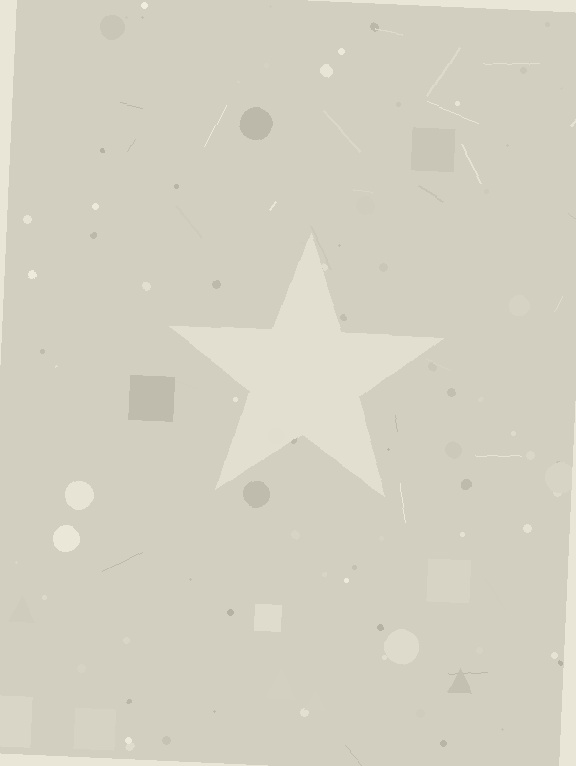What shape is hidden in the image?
A star is hidden in the image.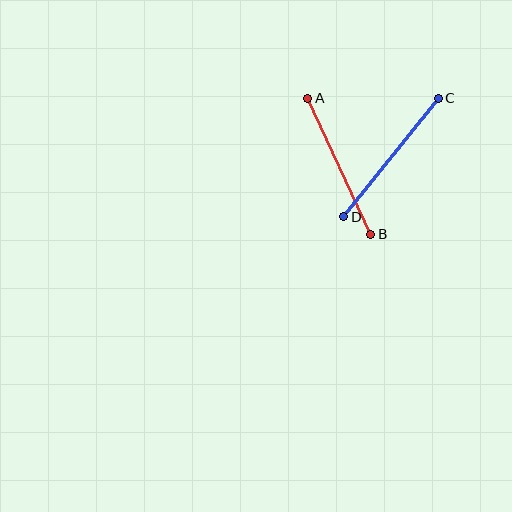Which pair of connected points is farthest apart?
Points C and D are farthest apart.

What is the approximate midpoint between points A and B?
The midpoint is at approximately (339, 166) pixels.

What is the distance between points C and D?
The distance is approximately 151 pixels.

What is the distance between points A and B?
The distance is approximately 150 pixels.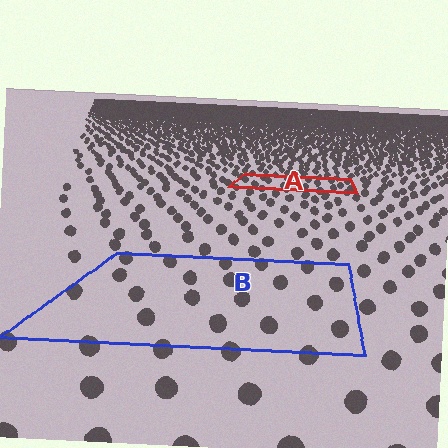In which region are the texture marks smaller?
The texture marks are smaller in region A, because it is farther away.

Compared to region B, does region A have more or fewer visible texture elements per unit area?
Region A has more texture elements per unit area — they are packed more densely because it is farther away.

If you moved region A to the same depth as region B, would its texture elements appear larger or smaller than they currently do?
They would appear larger. At a closer depth, the same texture elements are projected at a bigger on-screen size.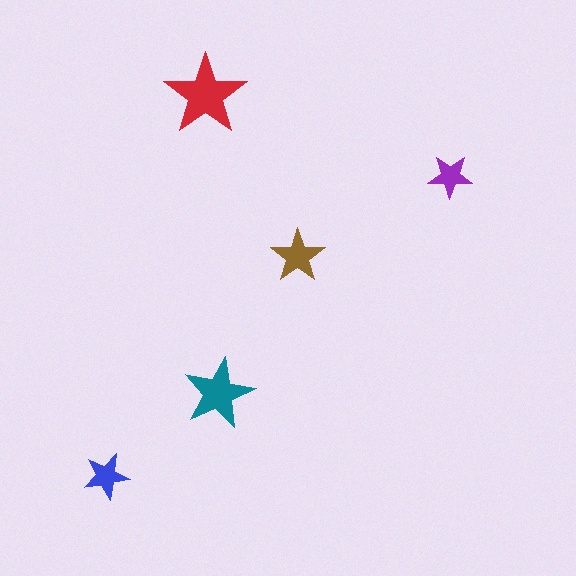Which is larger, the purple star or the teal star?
The teal one.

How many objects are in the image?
There are 5 objects in the image.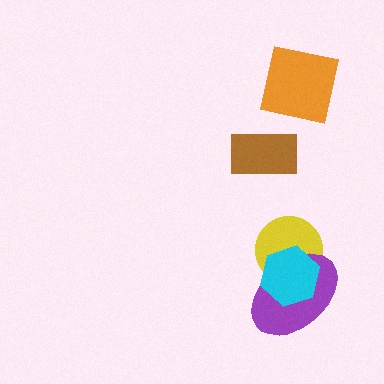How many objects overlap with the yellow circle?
2 objects overlap with the yellow circle.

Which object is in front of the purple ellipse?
The cyan hexagon is in front of the purple ellipse.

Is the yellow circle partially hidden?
Yes, it is partially covered by another shape.